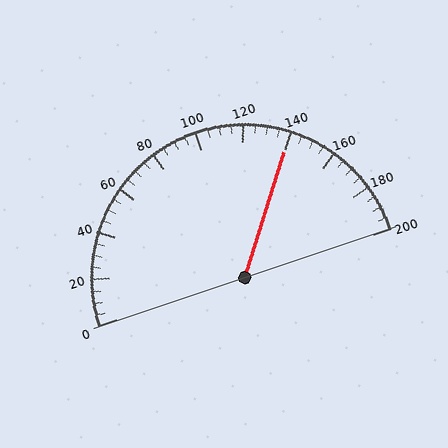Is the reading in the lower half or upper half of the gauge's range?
The reading is in the upper half of the range (0 to 200).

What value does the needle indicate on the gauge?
The needle indicates approximately 140.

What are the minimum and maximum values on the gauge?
The gauge ranges from 0 to 200.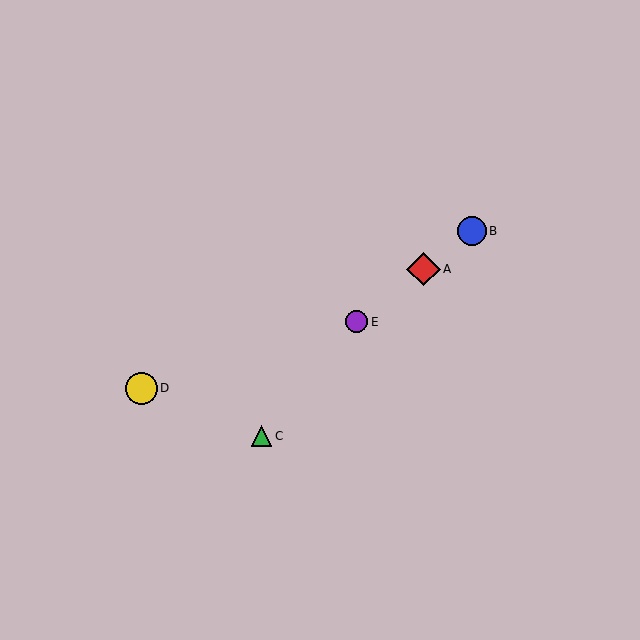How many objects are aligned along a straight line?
3 objects (A, B, E) are aligned along a straight line.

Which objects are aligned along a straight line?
Objects A, B, E are aligned along a straight line.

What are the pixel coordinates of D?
Object D is at (141, 388).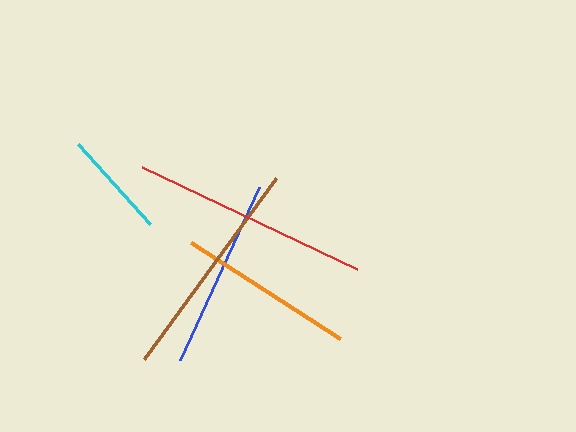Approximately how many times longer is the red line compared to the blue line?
The red line is approximately 1.2 times the length of the blue line.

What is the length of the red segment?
The red segment is approximately 238 pixels long.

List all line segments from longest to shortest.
From longest to shortest: red, brown, blue, orange, cyan.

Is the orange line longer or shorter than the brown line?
The brown line is longer than the orange line.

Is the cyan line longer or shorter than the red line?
The red line is longer than the cyan line.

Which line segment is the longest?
The red line is the longest at approximately 238 pixels.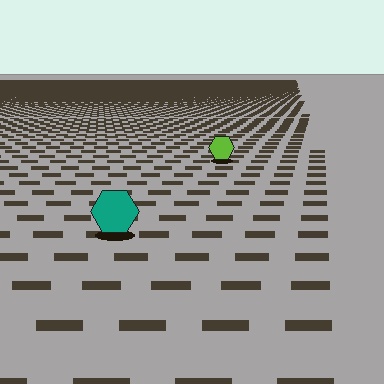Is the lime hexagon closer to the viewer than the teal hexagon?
No. The teal hexagon is closer — you can tell from the texture gradient: the ground texture is coarser near it.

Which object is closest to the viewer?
The teal hexagon is closest. The texture marks near it are larger and more spread out.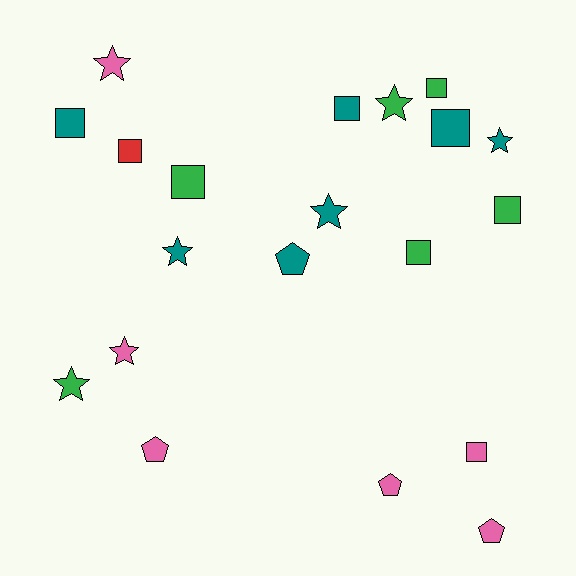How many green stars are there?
There are 2 green stars.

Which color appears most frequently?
Teal, with 7 objects.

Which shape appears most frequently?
Square, with 9 objects.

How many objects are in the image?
There are 20 objects.